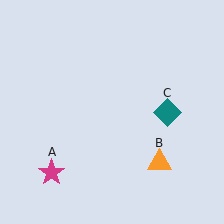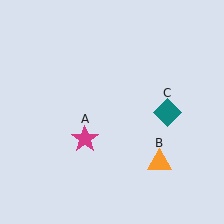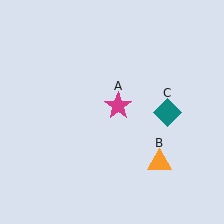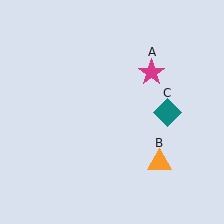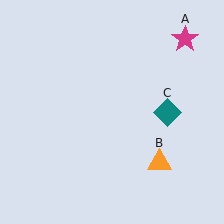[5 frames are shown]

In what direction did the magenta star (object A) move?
The magenta star (object A) moved up and to the right.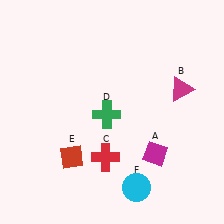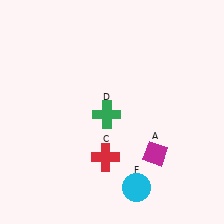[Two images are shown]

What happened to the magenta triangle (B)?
The magenta triangle (B) was removed in Image 2. It was in the top-right area of Image 1.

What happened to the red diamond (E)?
The red diamond (E) was removed in Image 2. It was in the bottom-left area of Image 1.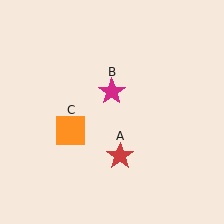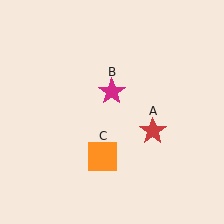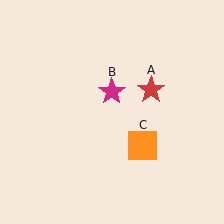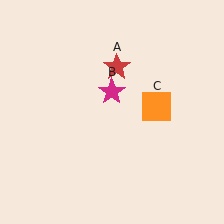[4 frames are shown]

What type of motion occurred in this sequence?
The red star (object A), orange square (object C) rotated counterclockwise around the center of the scene.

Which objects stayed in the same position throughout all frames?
Magenta star (object B) remained stationary.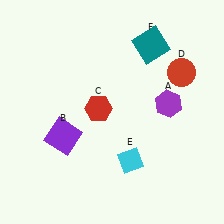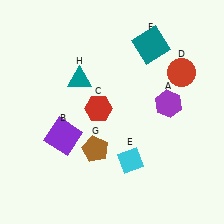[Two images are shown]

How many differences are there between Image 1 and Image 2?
There are 2 differences between the two images.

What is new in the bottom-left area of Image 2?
A brown pentagon (G) was added in the bottom-left area of Image 2.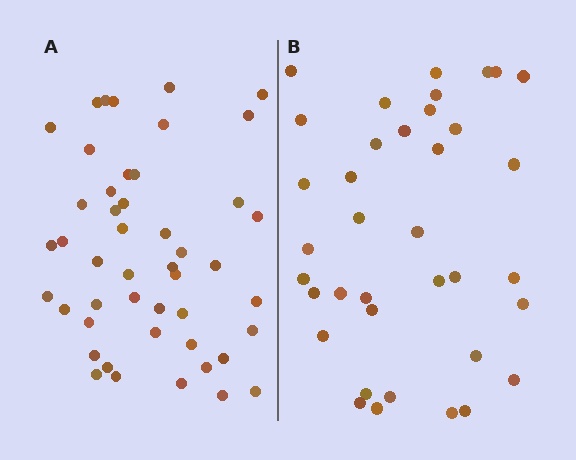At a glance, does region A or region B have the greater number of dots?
Region A (the left region) has more dots.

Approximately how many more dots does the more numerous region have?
Region A has roughly 10 or so more dots than region B.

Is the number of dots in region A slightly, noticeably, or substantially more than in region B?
Region A has noticeably more, but not dramatically so. The ratio is roughly 1.3 to 1.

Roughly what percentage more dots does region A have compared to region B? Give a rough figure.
About 25% more.